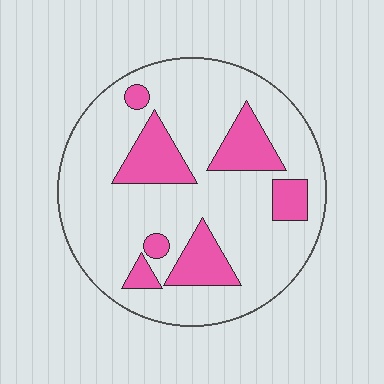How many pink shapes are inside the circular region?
7.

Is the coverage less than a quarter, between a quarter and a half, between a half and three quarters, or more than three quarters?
Less than a quarter.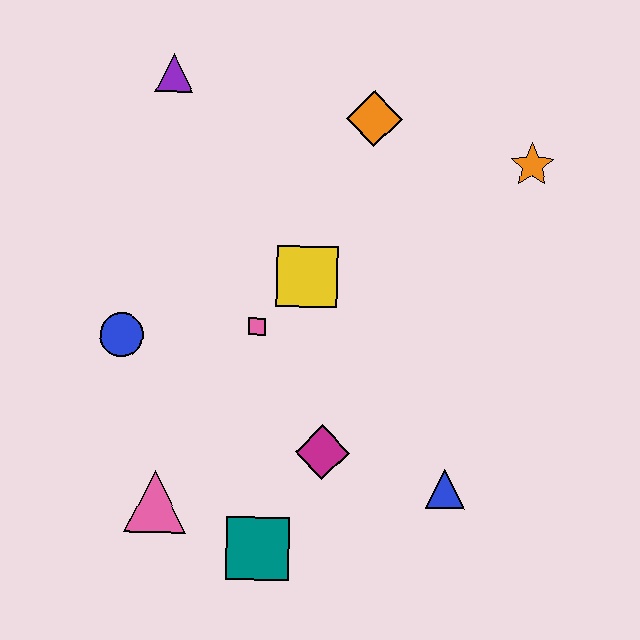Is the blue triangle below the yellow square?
Yes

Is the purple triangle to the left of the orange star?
Yes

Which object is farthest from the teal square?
The purple triangle is farthest from the teal square.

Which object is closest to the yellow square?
The pink square is closest to the yellow square.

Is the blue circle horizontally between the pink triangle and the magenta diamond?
No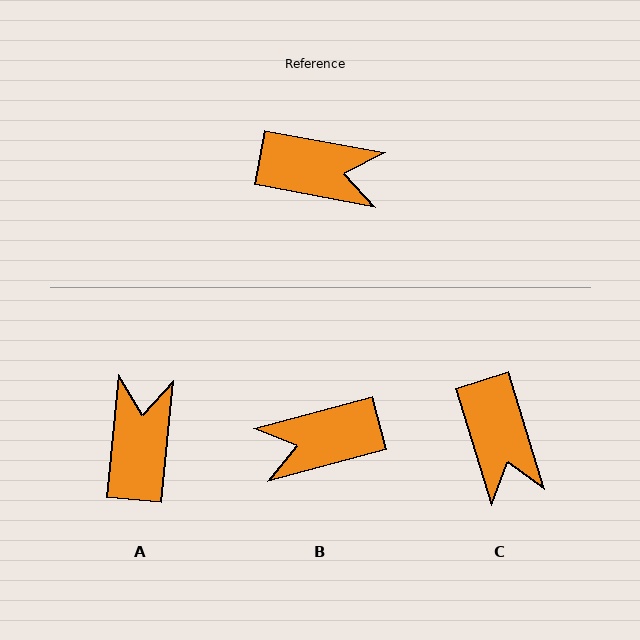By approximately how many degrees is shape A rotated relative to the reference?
Approximately 95 degrees counter-clockwise.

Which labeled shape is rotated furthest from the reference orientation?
B, about 155 degrees away.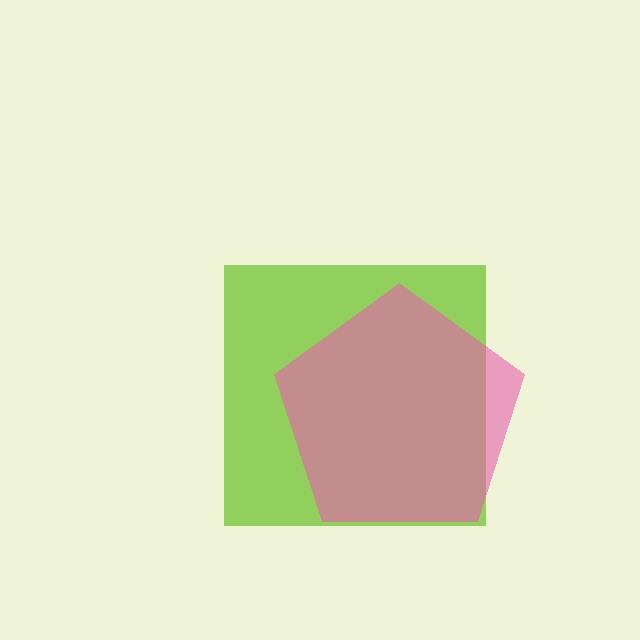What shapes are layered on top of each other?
The layered shapes are: a lime square, a pink pentagon.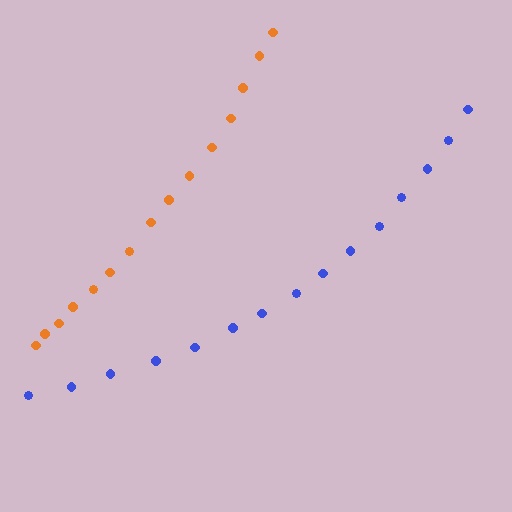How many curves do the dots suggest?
There are 2 distinct paths.